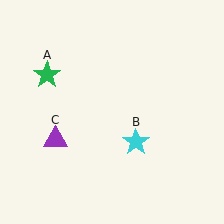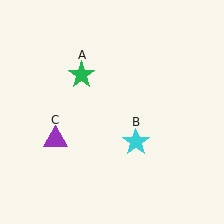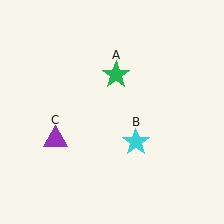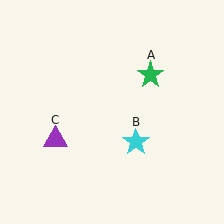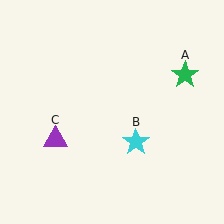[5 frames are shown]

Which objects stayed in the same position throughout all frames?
Cyan star (object B) and purple triangle (object C) remained stationary.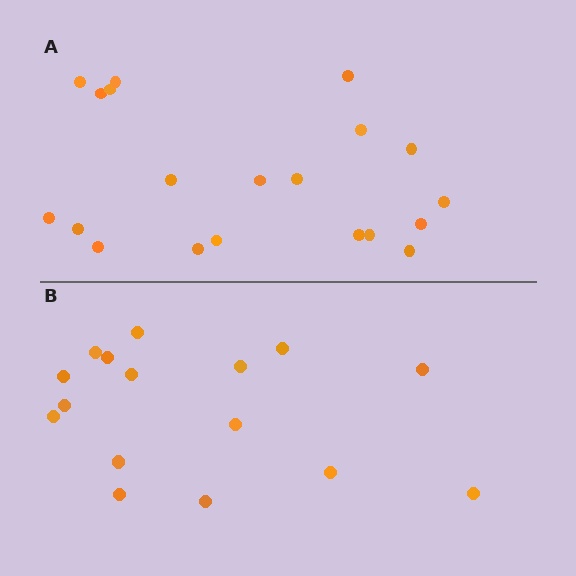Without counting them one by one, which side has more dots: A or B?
Region A (the top region) has more dots.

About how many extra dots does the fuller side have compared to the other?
Region A has about 4 more dots than region B.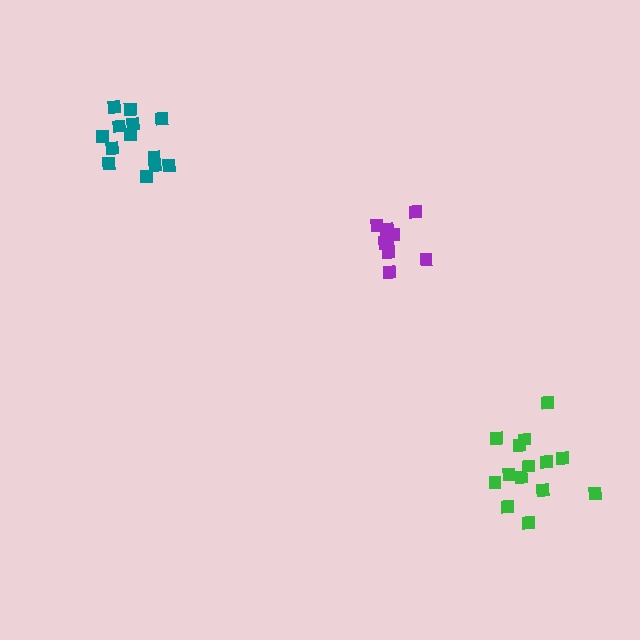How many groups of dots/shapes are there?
There are 3 groups.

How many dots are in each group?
Group 1: 11 dots, Group 2: 14 dots, Group 3: 13 dots (38 total).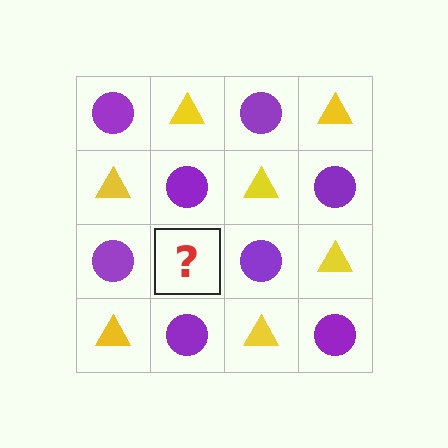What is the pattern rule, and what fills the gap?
The rule is that it alternates purple circle and yellow triangle in a checkerboard pattern. The gap should be filled with a yellow triangle.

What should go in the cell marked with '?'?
The missing cell should contain a yellow triangle.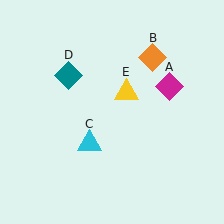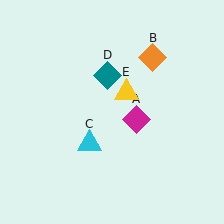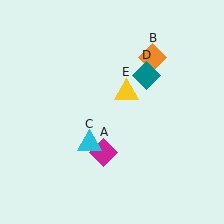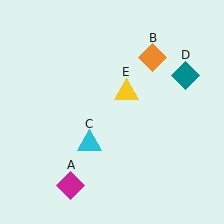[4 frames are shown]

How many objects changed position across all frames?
2 objects changed position: magenta diamond (object A), teal diamond (object D).